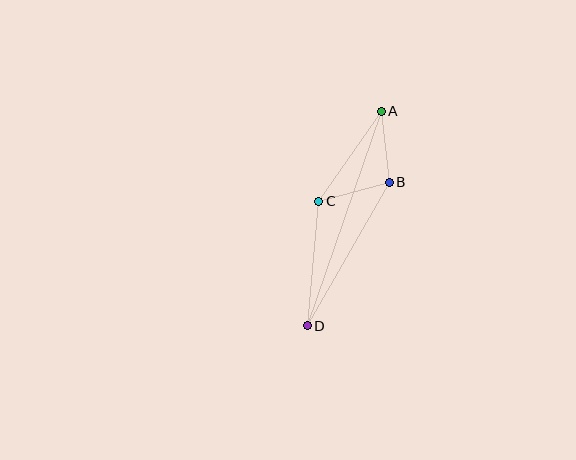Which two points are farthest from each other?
Points A and D are farthest from each other.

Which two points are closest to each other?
Points A and B are closest to each other.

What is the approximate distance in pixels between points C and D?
The distance between C and D is approximately 125 pixels.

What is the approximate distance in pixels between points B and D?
The distance between B and D is approximately 165 pixels.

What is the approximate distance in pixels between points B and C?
The distance between B and C is approximately 73 pixels.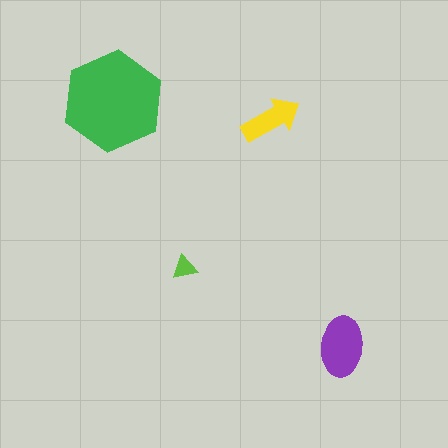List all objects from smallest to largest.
The lime triangle, the yellow arrow, the purple ellipse, the green hexagon.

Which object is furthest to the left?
The green hexagon is leftmost.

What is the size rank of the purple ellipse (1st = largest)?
2nd.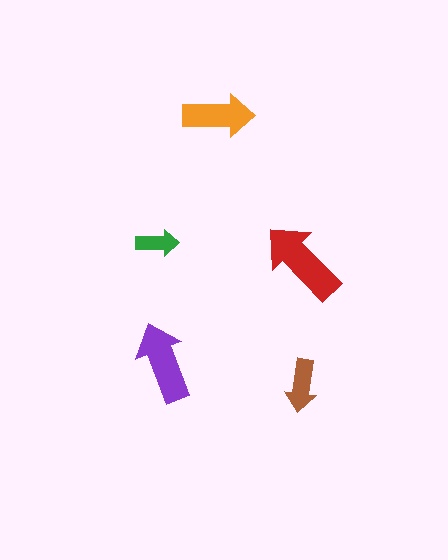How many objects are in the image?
There are 5 objects in the image.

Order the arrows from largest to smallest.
the red one, the purple one, the orange one, the brown one, the green one.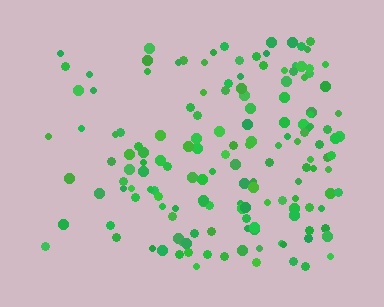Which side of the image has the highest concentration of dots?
The right.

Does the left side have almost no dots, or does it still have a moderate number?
Still a moderate number, just noticeably fewer than the right.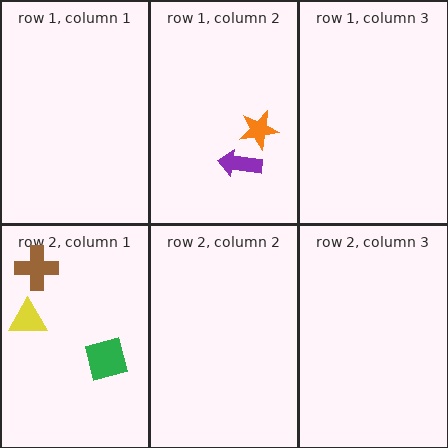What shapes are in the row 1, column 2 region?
The purple arrow, the orange star.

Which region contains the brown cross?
The row 2, column 1 region.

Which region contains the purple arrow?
The row 1, column 2 region.